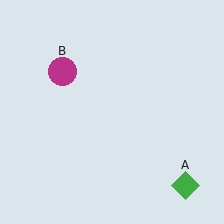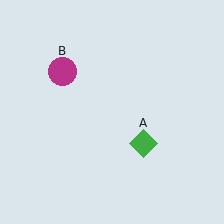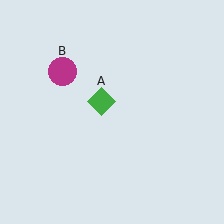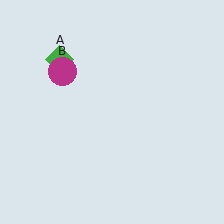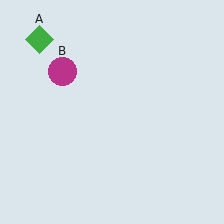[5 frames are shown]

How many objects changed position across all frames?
1 object changed position: green diamond (object A).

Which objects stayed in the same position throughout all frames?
Magenta circle (object B) remained stationary.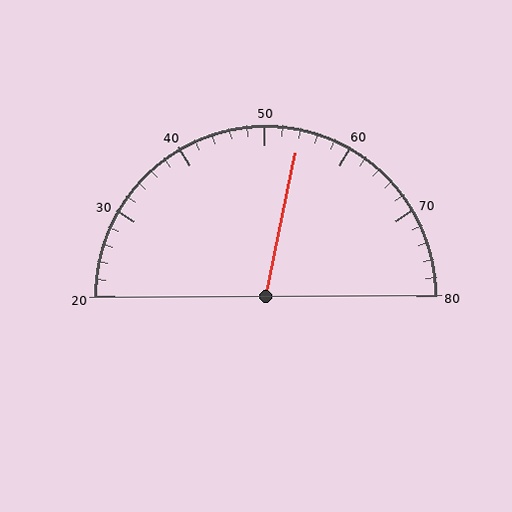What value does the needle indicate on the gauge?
The needle indicates approximately 54.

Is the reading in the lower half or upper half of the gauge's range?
The reading is in the upper half of the range (20 to 80).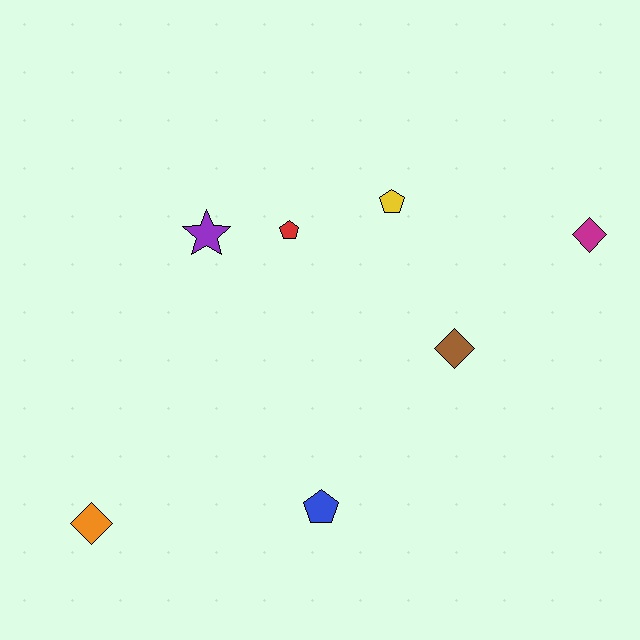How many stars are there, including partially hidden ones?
There is 1 star.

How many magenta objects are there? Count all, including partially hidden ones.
There is 1 magenta object.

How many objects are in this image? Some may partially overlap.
There are 7 objects.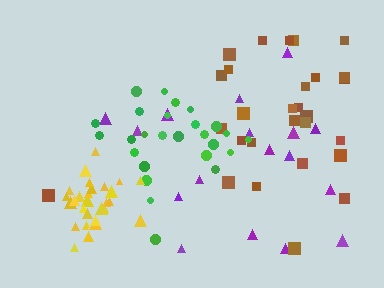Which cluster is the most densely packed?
Yellow.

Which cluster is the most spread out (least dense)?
Purple.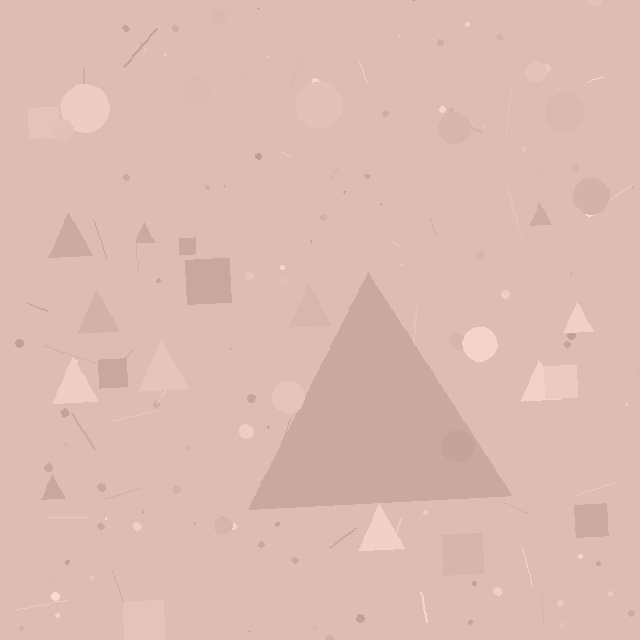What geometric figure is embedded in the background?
A triangle is embedded in the background.